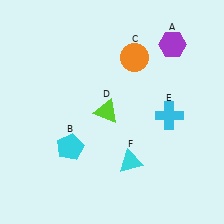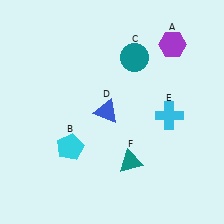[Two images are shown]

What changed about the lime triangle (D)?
In Image 1, D is lime. In Image 2, it changed to blue.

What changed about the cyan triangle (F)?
In Image 1, F is cyan. In Image 2, it changed to teal.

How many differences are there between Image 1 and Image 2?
There are 3 differences between the two images.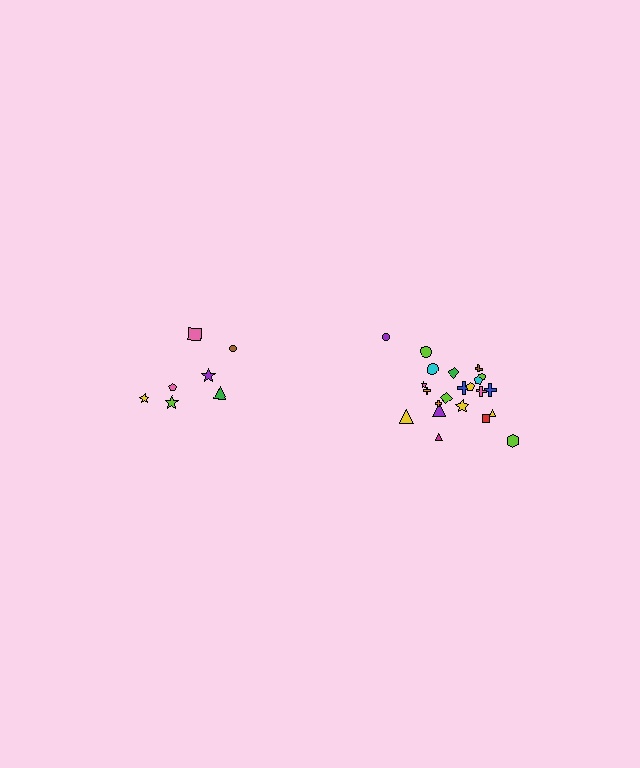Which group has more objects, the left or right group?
The right group.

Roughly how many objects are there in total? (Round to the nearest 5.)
Roughly 30 objects in total.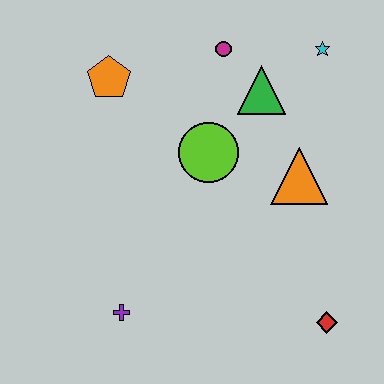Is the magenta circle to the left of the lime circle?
No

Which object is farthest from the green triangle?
The purple cross is farthest from the green triangle.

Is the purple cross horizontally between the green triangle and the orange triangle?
No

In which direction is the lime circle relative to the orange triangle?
The lime circle is to the left of the orange triangle.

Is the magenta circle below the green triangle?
No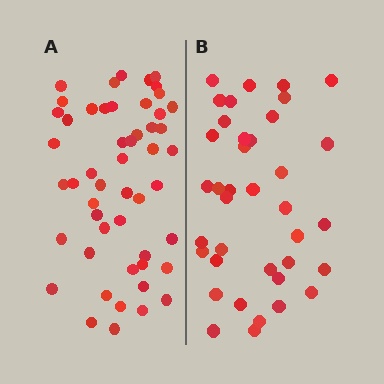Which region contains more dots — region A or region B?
Region A (the left region) has more dots.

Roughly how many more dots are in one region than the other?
Region A has approximately 15 more dots than region B.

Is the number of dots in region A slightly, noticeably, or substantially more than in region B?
Region A has noticeably more, but not dramatically so. The ratio is roughly 1.3 to 1.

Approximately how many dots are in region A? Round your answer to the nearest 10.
About 50 dots. (The exact count is 51, which rounds to 50.)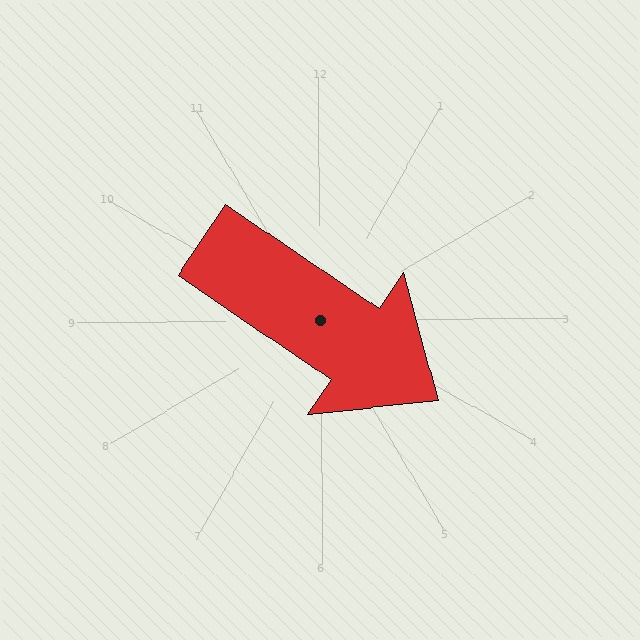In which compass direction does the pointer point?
Southeast.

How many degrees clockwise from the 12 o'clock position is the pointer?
Approximately 125 degrees.